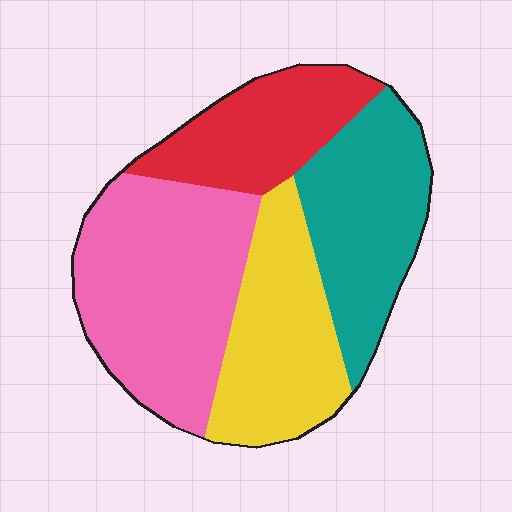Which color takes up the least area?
Red, at roughly 20%.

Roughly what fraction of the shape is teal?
Teal takes up less than a quarter of the shape.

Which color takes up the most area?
Pink, at roughly 35%.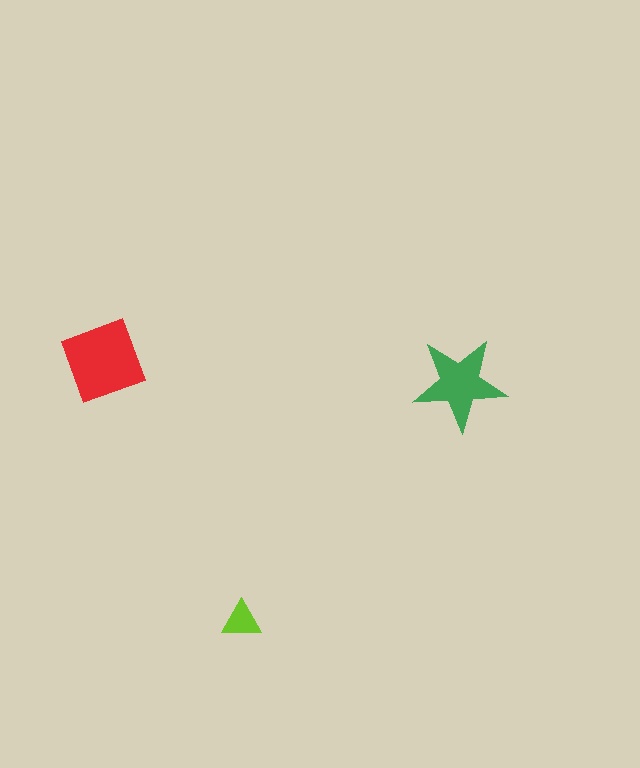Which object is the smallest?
The lime triangle.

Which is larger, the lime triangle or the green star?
The green star.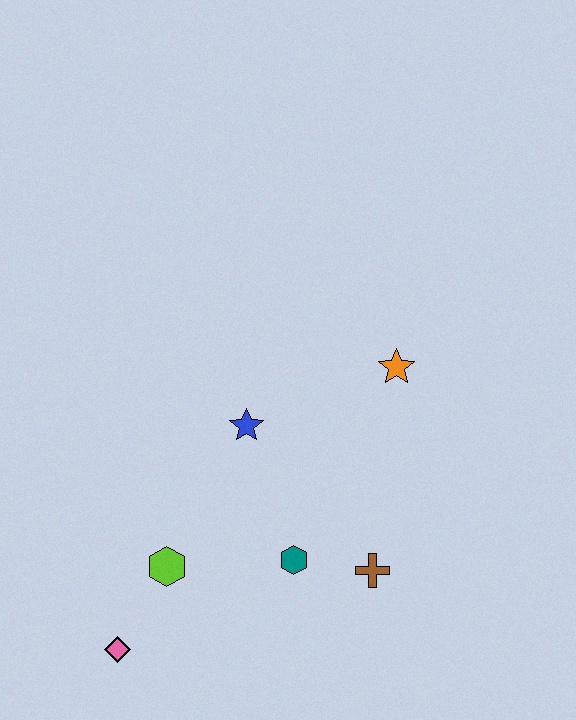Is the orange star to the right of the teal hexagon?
Yes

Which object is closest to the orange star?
The blue star is closest to the orange star.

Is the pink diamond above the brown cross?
No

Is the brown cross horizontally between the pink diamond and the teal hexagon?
No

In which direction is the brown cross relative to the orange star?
The brown cross is below the orange star.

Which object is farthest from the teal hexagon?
The orange star is farthest from the teal hexagon.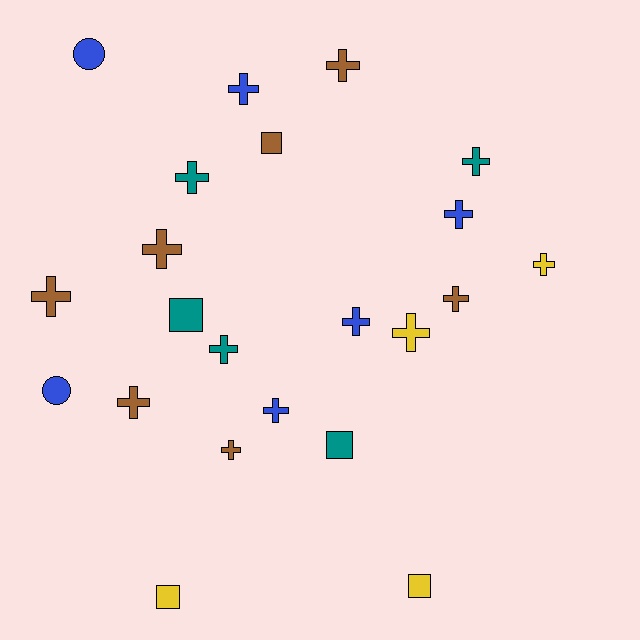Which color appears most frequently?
Brown, with 7 objects.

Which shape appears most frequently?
Cross, with 15 objects.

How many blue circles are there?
There are 2 blue circles.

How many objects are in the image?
There are 22 objects.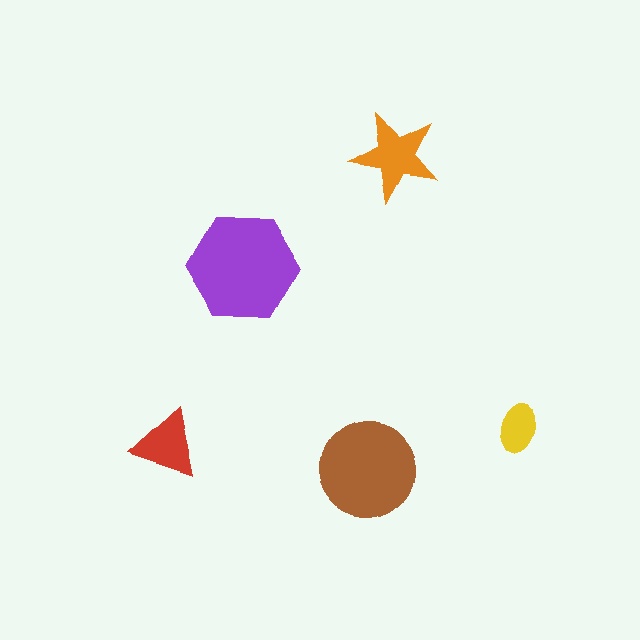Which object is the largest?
The purple hexagon.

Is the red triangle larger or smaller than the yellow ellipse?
Larger.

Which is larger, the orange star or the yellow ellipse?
The orange star.